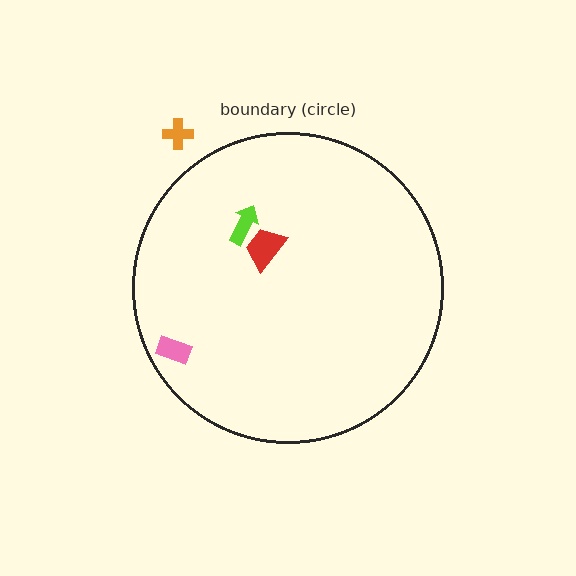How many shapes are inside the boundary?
3 inside, 1 outside.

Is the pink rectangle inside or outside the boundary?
Inside.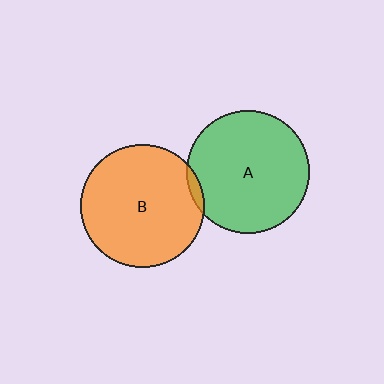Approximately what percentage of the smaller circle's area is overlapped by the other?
Approximately 5%.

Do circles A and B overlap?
Yes.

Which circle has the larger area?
Circle B (orange).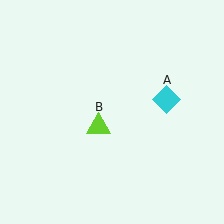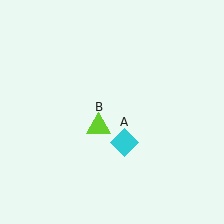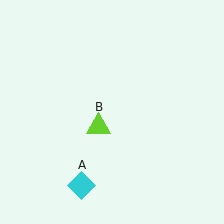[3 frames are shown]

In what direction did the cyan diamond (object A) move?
The cyan diamond (object A) moved down and to the left.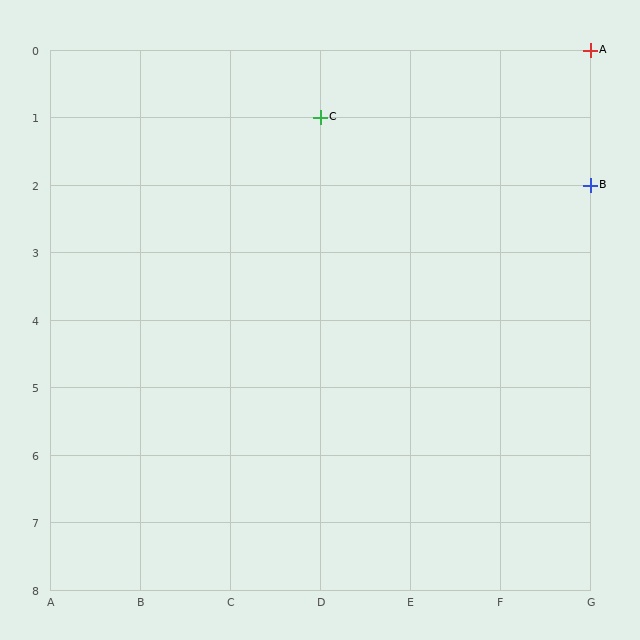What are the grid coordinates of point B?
Point B is at grid coordinates (G, 2).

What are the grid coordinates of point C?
Point C is at grid coordinates (D, 1).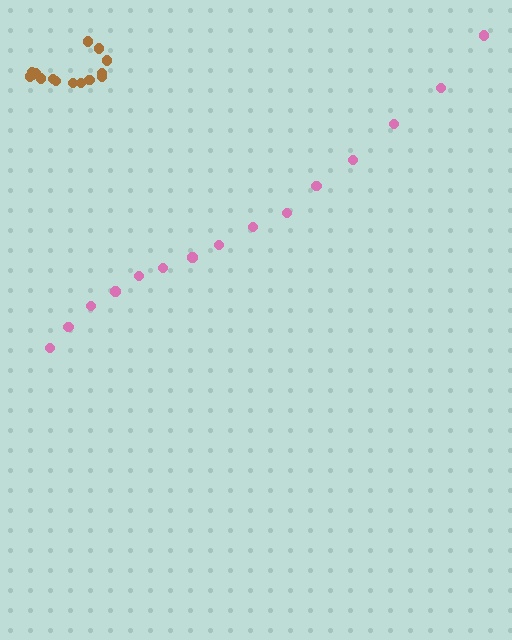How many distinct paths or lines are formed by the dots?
There are 2 distinct paths.